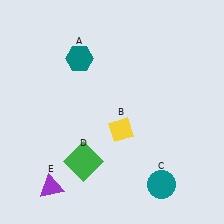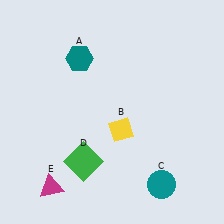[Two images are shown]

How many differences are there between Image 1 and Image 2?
There is 1 difference between the two images.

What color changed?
The triangle (E) changed from purple in Image 1 to magenta in Image 2.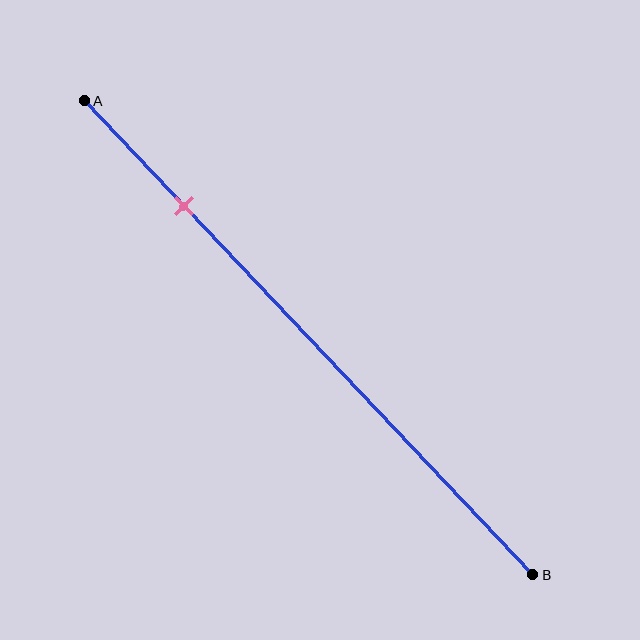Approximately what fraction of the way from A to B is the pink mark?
The pink mark is approximately 20% of the way from A to B.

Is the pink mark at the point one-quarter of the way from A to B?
Yes, the mark is approximately at the one-quarter point.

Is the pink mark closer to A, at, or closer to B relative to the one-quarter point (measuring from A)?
The pink mark is approximately at the one-quarter point of segment AB.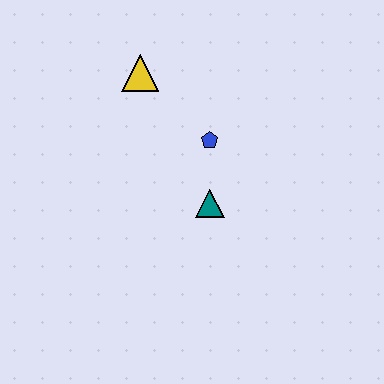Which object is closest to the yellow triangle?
The blue pentagon is closest to the yellow triangle.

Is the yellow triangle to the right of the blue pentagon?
No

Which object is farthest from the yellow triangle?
The teal triangle is farthest from the yellow triangle.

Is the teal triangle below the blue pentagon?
Yes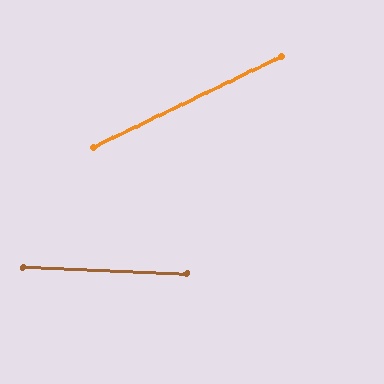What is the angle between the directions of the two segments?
Approximately 28 degrees.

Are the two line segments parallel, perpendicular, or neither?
Neither parallel nor perpendicular — they differ by about 28°.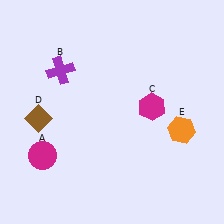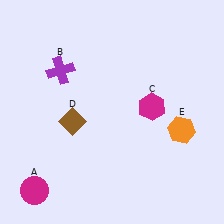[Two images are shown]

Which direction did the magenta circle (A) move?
The magenta circle (A) moved down.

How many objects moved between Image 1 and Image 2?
2 objects moved between the two images.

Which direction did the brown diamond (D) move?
The brown diamond (D) moved right.